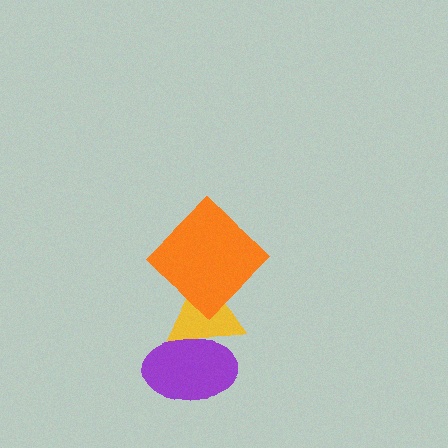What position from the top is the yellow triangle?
The yellow triangle is 2nd from the top.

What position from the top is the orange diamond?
The orange diamond is 1st from the top.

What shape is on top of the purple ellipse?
The yellow triangle is on top of the purple ellipse.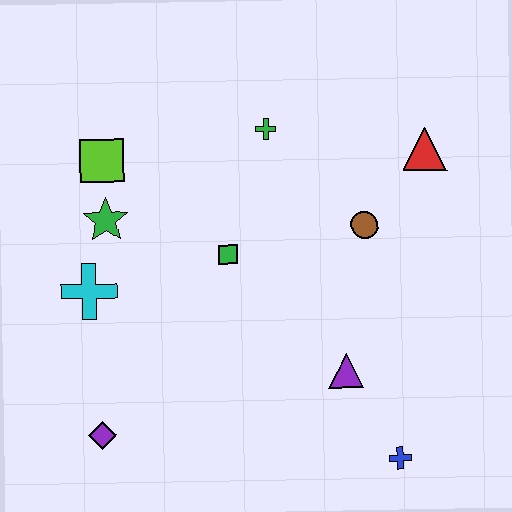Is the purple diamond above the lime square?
No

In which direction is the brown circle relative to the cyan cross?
The brown circle is to the right of the cyan cross.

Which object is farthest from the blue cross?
The lime square is farthest from the blue cross.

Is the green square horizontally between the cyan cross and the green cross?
Yes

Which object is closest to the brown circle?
The red triangle is closest to the brown circle.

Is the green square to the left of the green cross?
Yes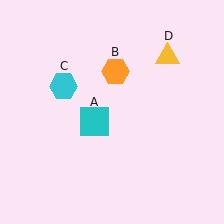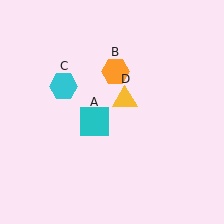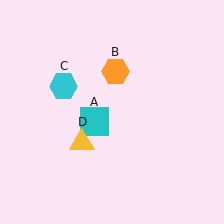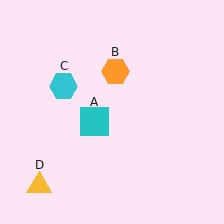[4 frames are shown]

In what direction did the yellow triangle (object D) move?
The yellow triangle (object D) moved down and to the left.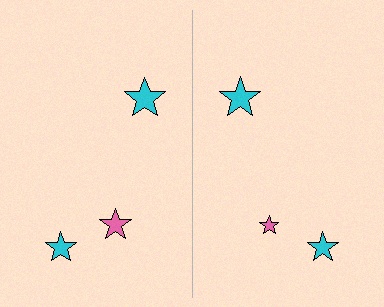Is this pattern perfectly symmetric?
No, the pattern is not perfectly symmetric. The pink star on the right side has a different size than its mirror counterpart.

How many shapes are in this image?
There are 6 shapes in this image.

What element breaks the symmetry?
The pink star on the right side has a different size than its mirror counterpart.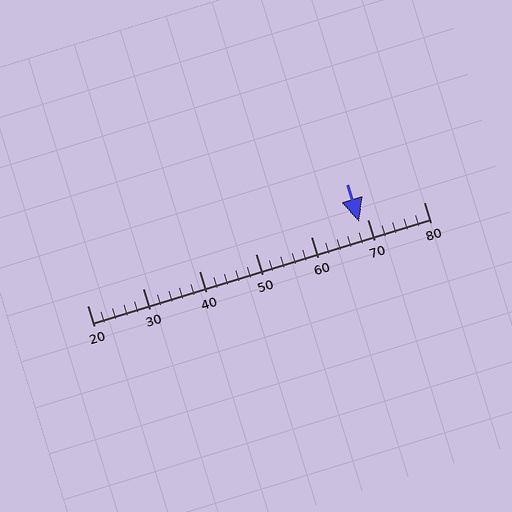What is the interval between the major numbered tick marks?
The major tick marks are spaced 10 units apart.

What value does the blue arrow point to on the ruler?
The blue arrow points to approximately 68.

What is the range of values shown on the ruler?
The ruler shows values from 20 to 80.